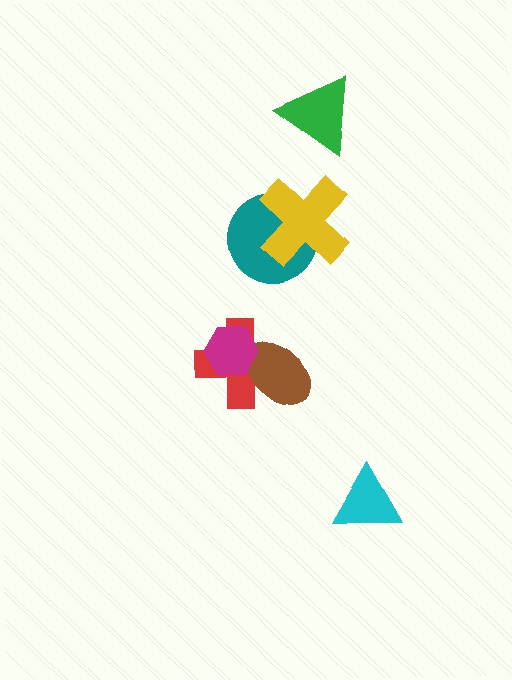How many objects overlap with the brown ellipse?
2 objects overlap with the brown ellipse.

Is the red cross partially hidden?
Yes, it is partially covered by another shape.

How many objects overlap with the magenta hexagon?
2 objects overlap with the magenta hexagon.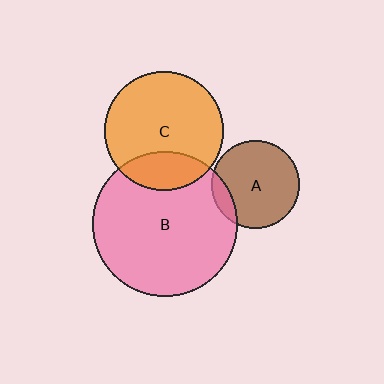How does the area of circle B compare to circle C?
Approximately 1.5 times.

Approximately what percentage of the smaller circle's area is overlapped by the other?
Approximately 20%.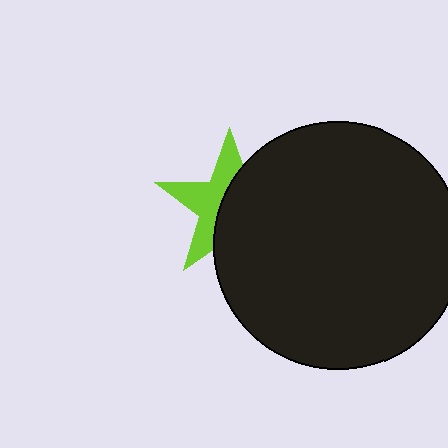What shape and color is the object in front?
The object in front is a black circle.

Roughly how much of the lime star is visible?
About half of it is visible (roughly 46%).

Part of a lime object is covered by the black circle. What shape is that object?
It is a star.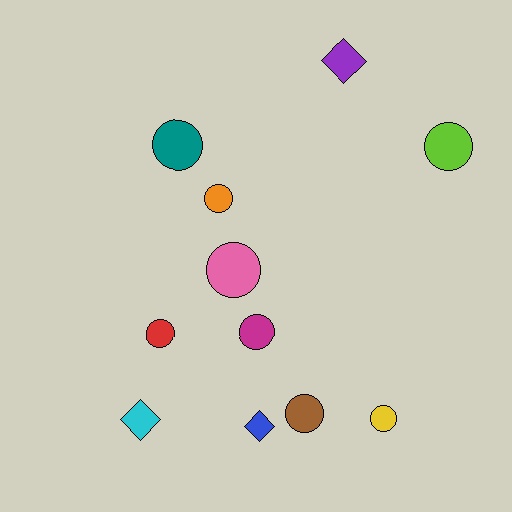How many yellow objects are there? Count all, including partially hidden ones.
There is 1 yellow object.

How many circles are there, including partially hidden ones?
There are 8 circles.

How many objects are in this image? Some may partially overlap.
There are 11 objects.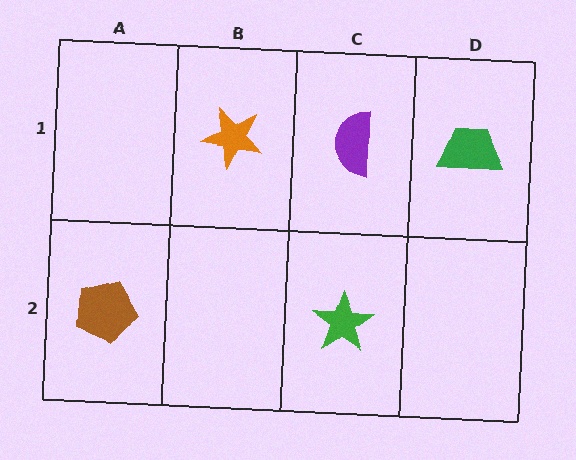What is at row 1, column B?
An orange star.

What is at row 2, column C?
A green star.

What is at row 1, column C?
A purple semicircle.